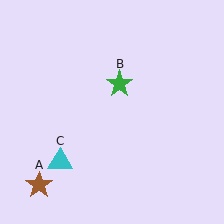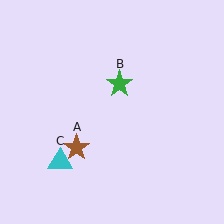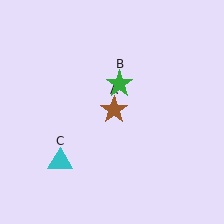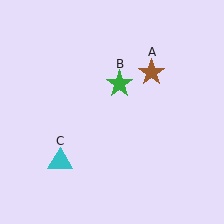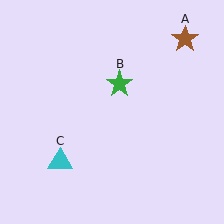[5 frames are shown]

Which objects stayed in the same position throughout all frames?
Green star (object B) and cyan triangle (object C) remained stationary.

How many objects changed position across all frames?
1 object changed position: brown star (object A).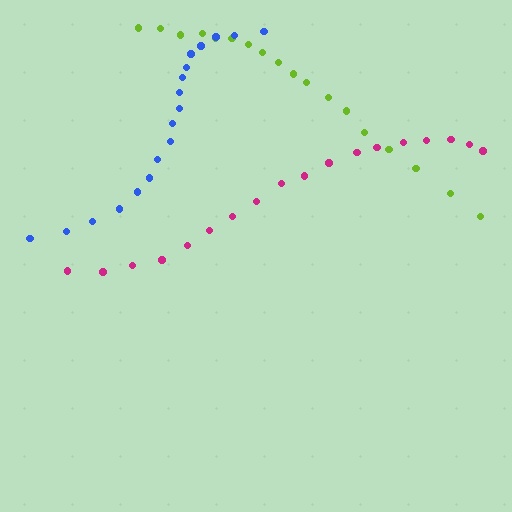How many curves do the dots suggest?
There are 3 distinct paths.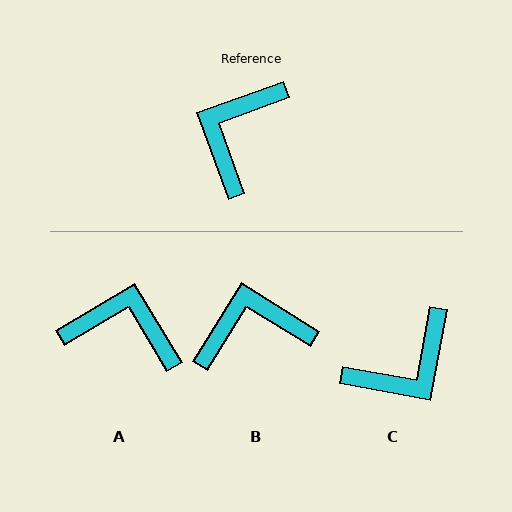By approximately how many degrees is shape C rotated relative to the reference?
Approximately 150 degrees counter-clockwise.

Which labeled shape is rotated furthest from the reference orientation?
C, about 150 degrees away.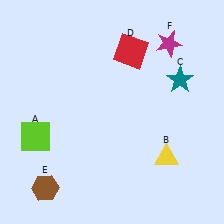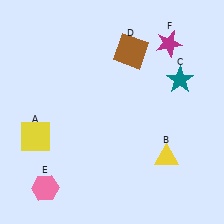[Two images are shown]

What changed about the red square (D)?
In Image 1, D is red. In Image 2, it changed to brown.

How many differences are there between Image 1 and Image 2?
There are 3 differences between the two images.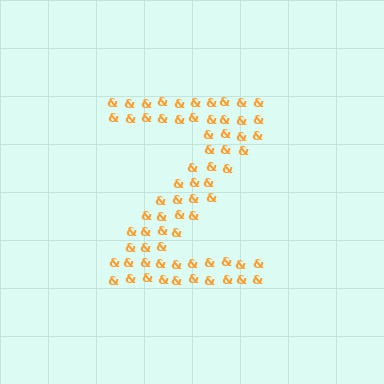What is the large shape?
The large shape is the letter Z.